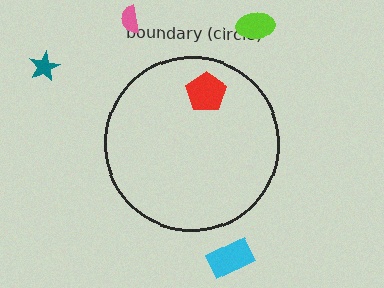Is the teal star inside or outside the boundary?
Outside.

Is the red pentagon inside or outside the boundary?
Inside.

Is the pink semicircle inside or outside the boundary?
Outside.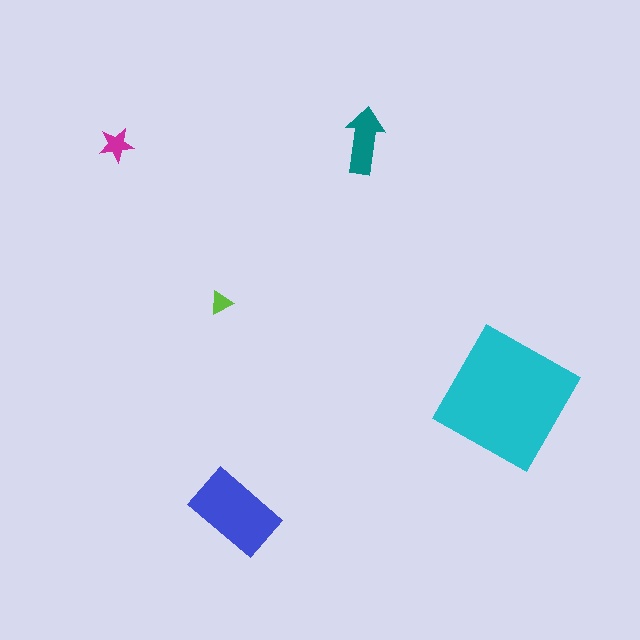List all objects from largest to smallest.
The cyan square, the blue rectangle, the teal arrow, the magenta star, the lime triangle.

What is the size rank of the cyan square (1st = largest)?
1st.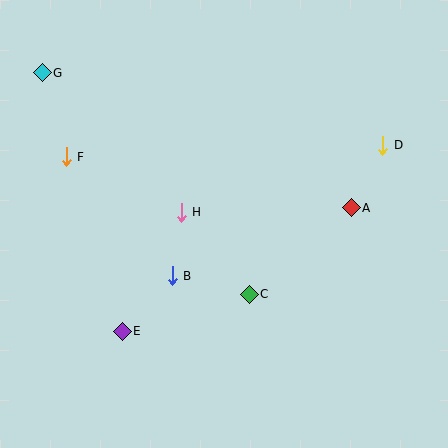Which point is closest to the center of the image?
Point H at (181, 212) is closest to the center.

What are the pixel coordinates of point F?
Point F is at (66, 157).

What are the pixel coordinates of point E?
Point E is at (122, 331).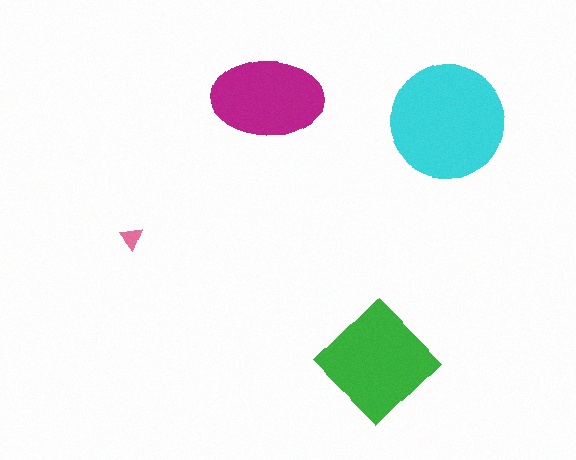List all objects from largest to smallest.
The cyan circle, the green diamond, the magenta ellipse, the pink triangle.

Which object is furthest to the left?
The pink triangle is leftmost.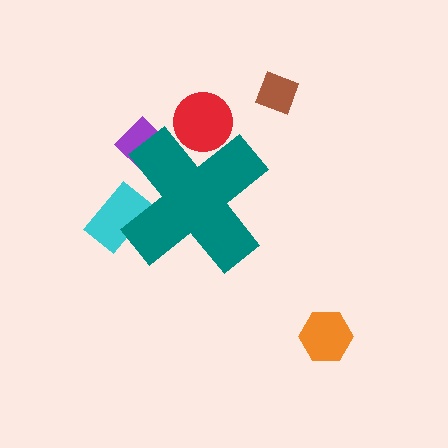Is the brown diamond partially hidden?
No, the brown diamond is fully visible.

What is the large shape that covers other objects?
A teal cross.